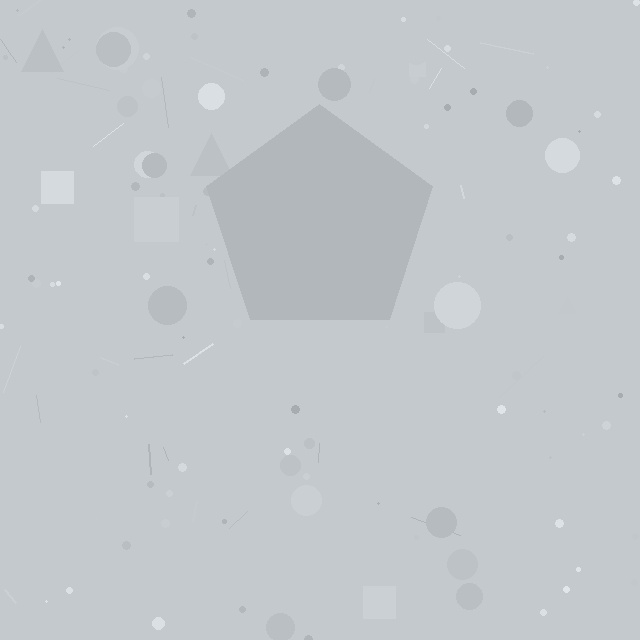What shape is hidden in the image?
A pentagon is hidden in the image.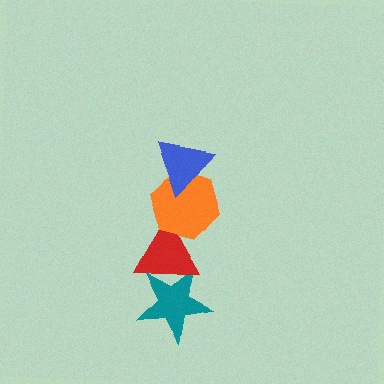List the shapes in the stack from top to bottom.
From top to bottom: the blue triangle, the orange hexagon, the red triangle, the teal star.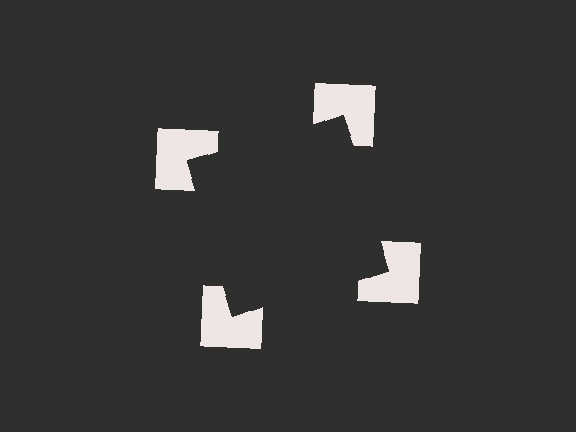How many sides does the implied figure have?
4 sides.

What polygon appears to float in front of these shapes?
An illusory square — its edges are inferred from the aligned wedge cuts in the notched squares, not physically drawn.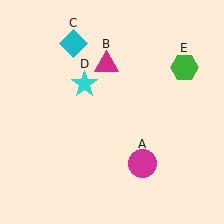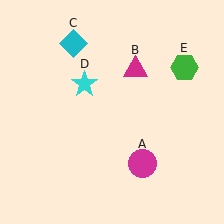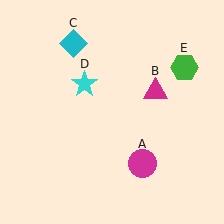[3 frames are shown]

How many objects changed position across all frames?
1 object changed position: magenta triangle (object B).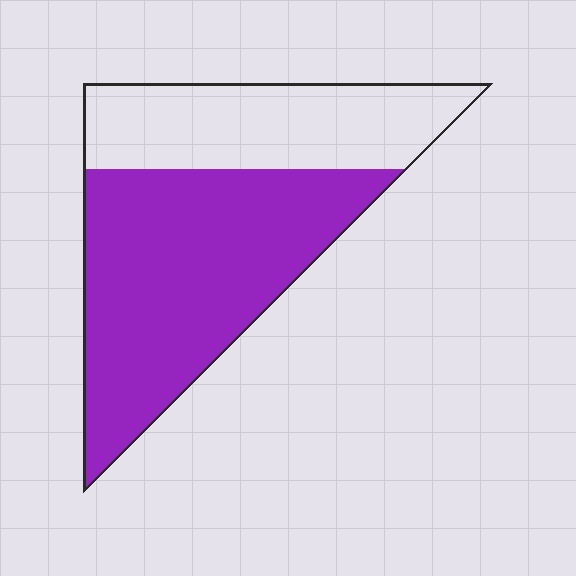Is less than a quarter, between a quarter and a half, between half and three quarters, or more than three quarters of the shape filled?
Between half and three quarters.